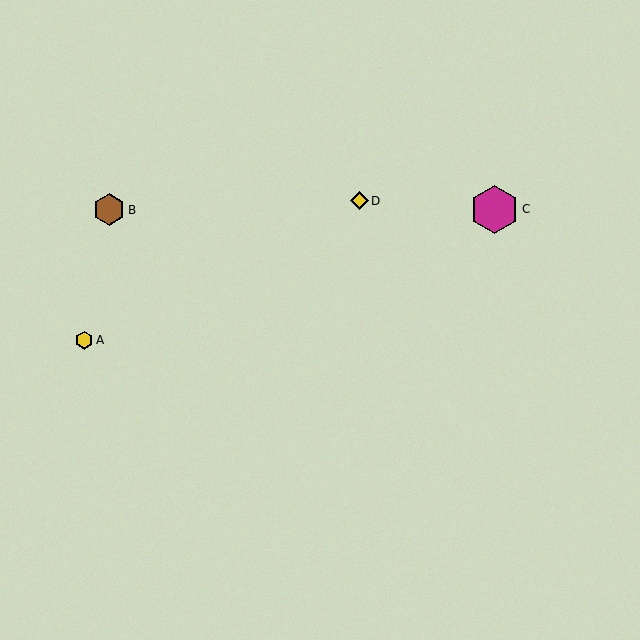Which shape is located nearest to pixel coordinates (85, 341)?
The yellow hexagon (labeled A) at (84, 340) is nearest to that location.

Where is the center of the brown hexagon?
The center of the brown hexagon is at (109, 210).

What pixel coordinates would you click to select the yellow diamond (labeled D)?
Click at (360, 201) to select the yellow diamond D.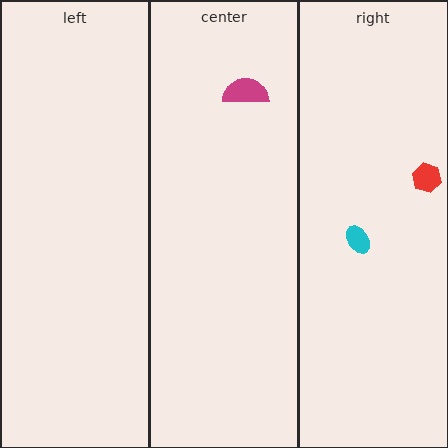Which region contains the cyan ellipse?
The right region.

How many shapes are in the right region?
2.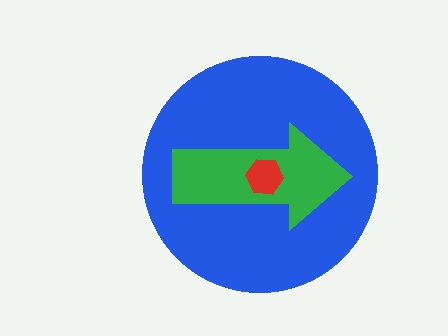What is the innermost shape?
The red hexagon.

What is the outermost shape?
The blue circle.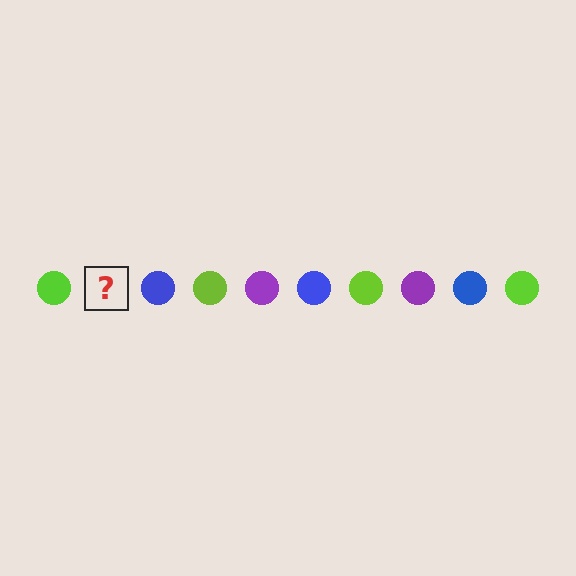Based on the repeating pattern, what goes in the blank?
The blank should be a purple circle.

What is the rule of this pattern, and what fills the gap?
The rule is that the pattern cycles through lime, purple, blue circles. The gap should be filled with a purple circle.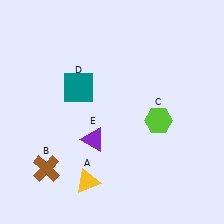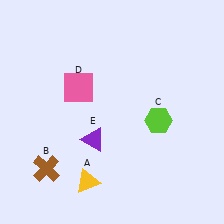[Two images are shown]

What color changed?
The square (D) changed from teal in Image 1 to pink in Image 2.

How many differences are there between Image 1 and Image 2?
There is 1 difference between the two images.